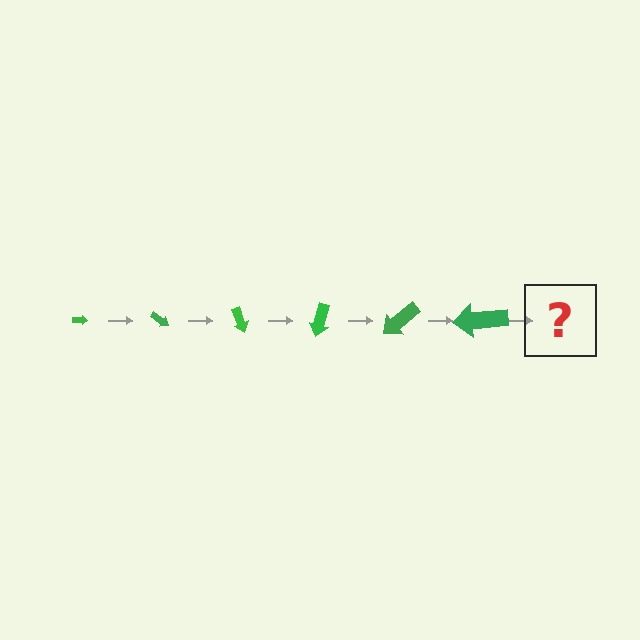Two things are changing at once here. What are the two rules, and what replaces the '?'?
The two rules are that the arrow grows larger each step and it rotates 35 degrees each step. The '?' should be an arrow, larger than the previous one and rotated 210 degrees from the start.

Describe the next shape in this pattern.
It should be an arrow, larger than the previous one and rotated 210 degrees from the start.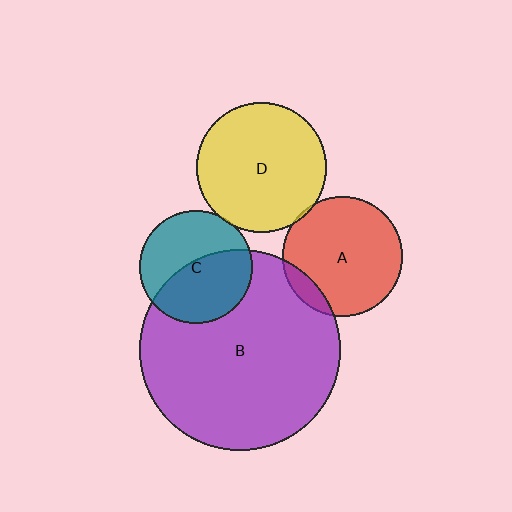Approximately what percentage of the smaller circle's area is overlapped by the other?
Approximately 10%.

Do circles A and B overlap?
Yes.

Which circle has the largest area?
Circle B (purple).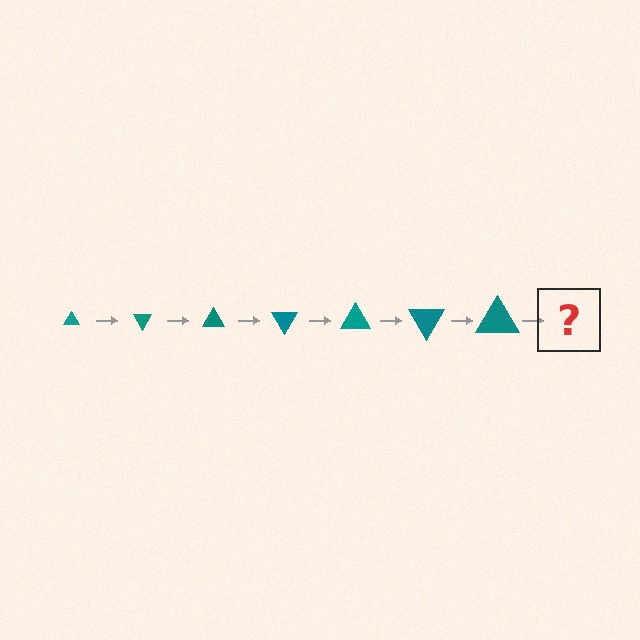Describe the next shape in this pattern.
It should be a triangle, larger than the previous one and rotated 420 degrees from the start.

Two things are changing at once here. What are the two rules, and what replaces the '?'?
The two rules are that the triangle grows larger each step and it rotates 60 degrees each step. The '?' should be a triangle, larger than the previous one and rotated 420 degrees from the start.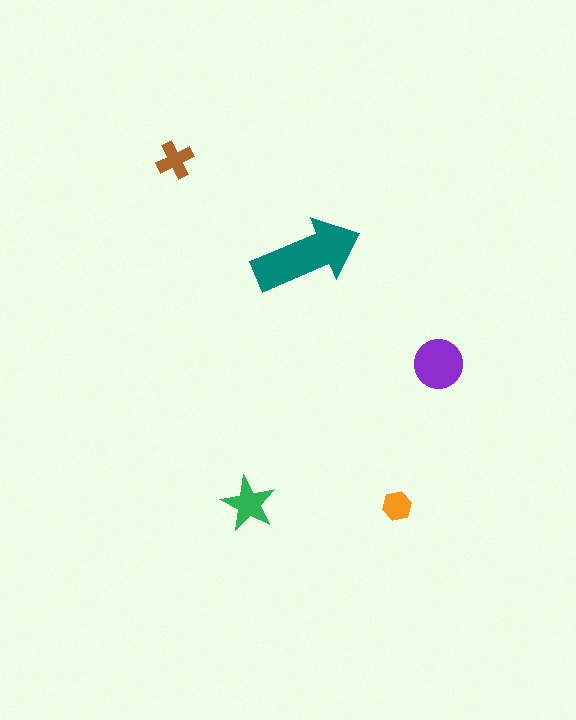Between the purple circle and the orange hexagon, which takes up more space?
The purple circle.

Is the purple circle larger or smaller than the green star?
Larger.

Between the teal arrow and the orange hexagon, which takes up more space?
The teal arrow.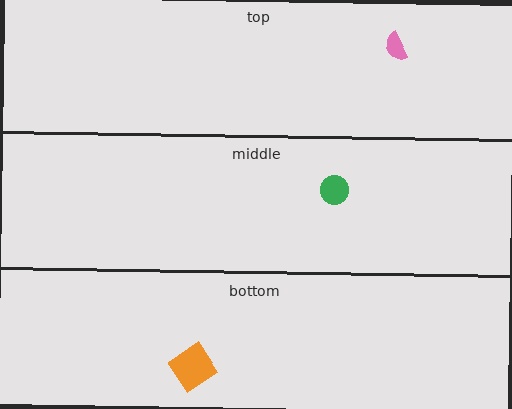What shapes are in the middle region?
The green circle.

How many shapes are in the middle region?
1.